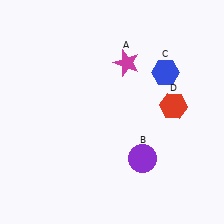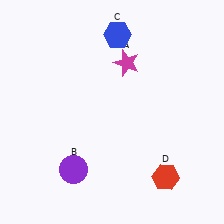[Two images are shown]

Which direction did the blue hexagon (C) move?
The blue hexagon (C) moved left.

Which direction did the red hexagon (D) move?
The red hexagon (D) moved down.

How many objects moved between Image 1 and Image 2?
3 objects moved between the two images.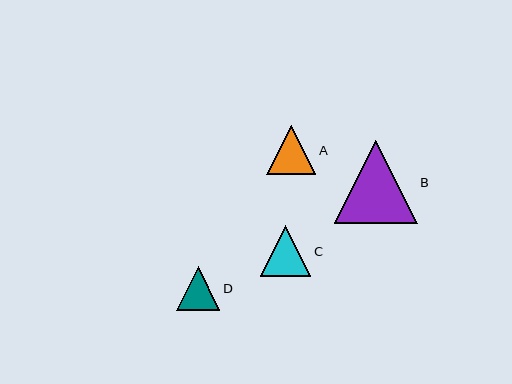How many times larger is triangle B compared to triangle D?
Triangle B is approximately 1.9 times the size of triangle D.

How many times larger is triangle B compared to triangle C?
Triangle B is approximately 1.6 times the size of triangle C.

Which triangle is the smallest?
Triangle D is the smallest with a size of approximately 43 pixels.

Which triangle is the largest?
Triangle B is the largest with a size of approximately 83 pixels.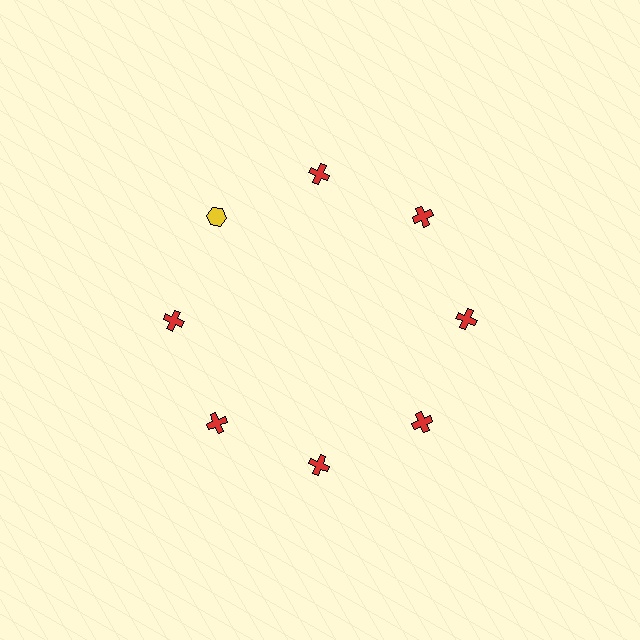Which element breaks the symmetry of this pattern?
The yellow hexagon at roughly the 10 o'clock position breaks the symmetry. All other shapes are red crosses.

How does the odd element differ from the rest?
It differs in both color (yellow instead of red) and shape (hexagon instead of cross).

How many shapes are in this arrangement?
There are 8 shapes arranged in a ring pattern.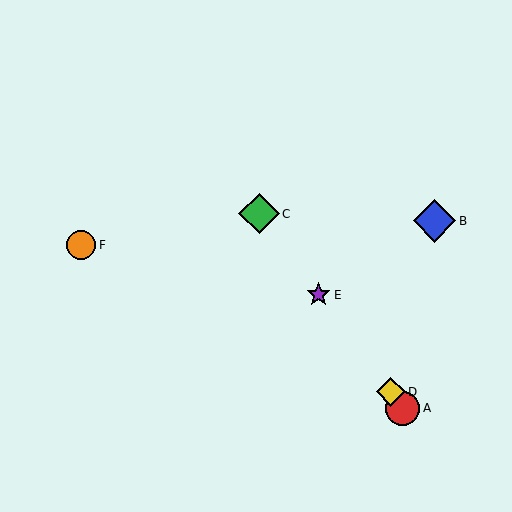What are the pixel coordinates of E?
Object E is at (319, 295).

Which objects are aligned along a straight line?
Objects A, C, D, E are aligned along a straight line.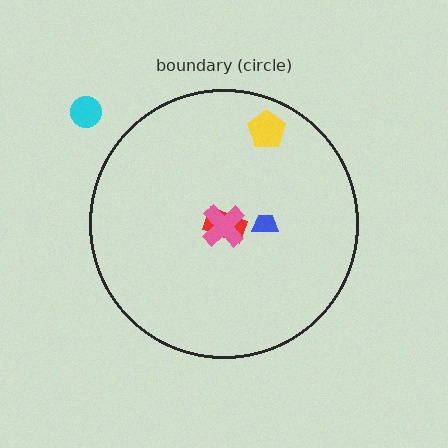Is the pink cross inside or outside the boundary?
Inside.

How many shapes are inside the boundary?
4 inside, 1 outside.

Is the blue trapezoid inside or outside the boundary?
Inside.